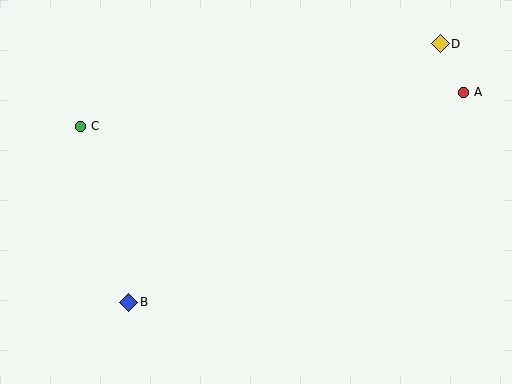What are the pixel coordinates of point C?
Point C is at (80, 127).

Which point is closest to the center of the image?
Point B at (129, 302) is closest to the center.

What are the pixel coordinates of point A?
Point A is at (463, 92).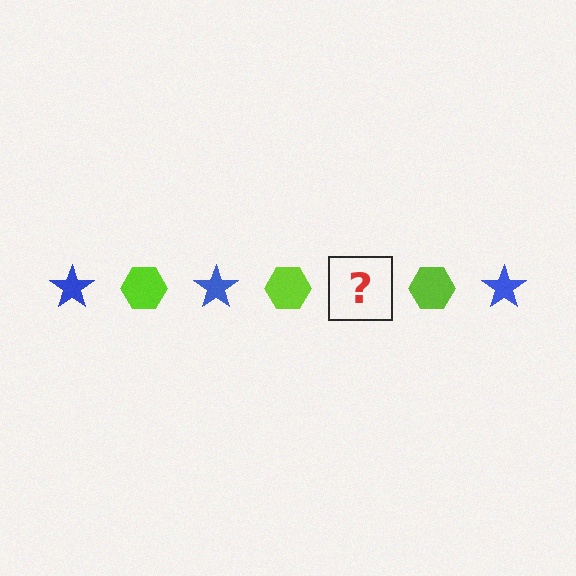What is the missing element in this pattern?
The missing element is a blue star.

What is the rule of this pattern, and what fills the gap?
The rule is that the pattern alternates between blue star and lime hexagon. The gap should be filled with a blue star.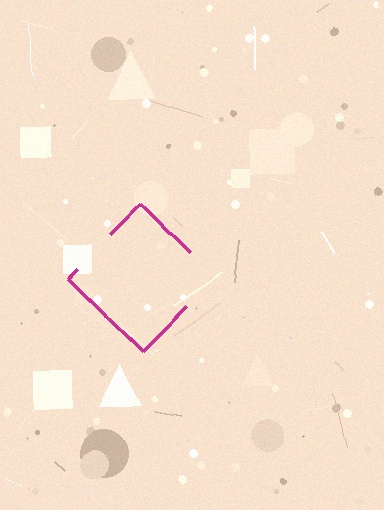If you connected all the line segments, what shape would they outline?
They would outline a diamond.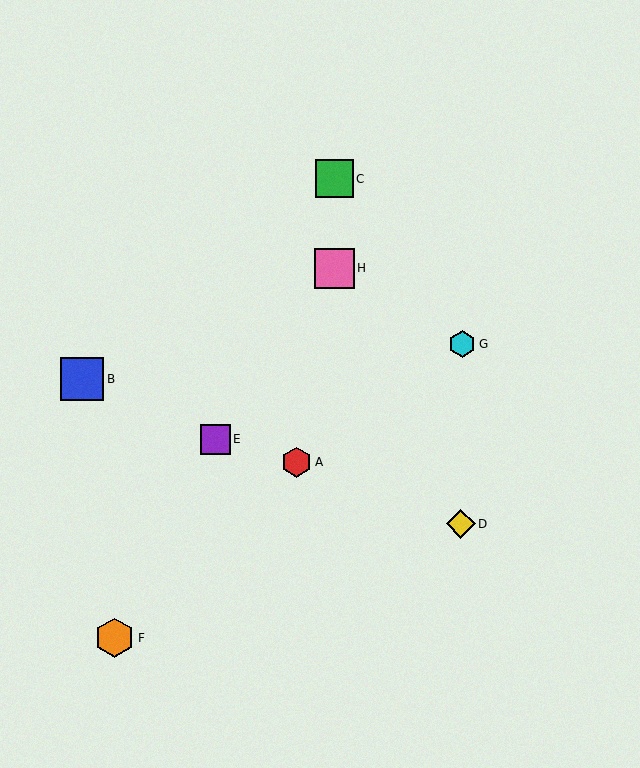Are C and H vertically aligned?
Yes, both are at x≈334.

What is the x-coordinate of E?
Object E is at x≈215.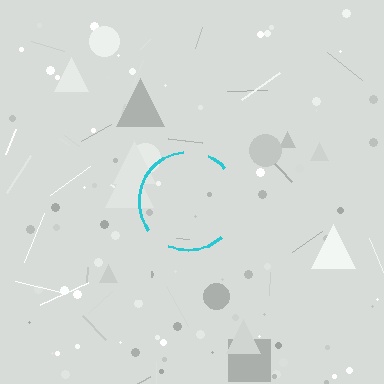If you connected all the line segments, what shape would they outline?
They would outline a circle.